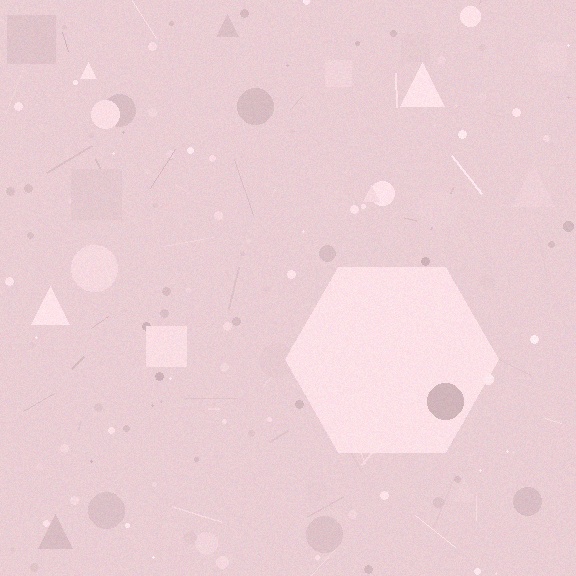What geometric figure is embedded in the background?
A hexagon is embedded in the background.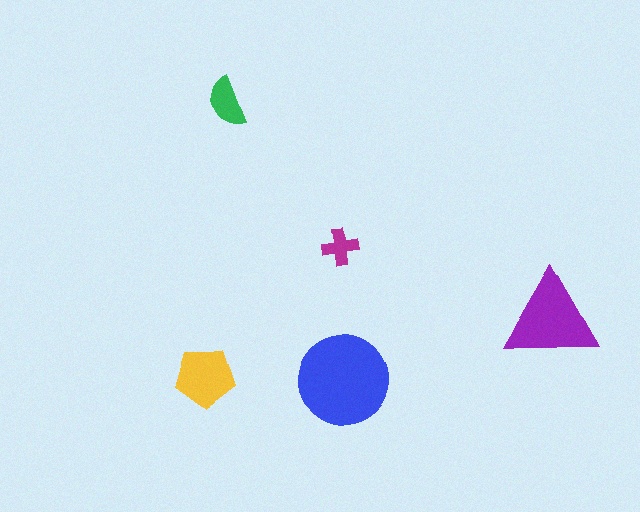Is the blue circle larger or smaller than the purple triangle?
Larger.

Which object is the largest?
The blue circle.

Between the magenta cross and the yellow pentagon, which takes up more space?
The yellow pentagon.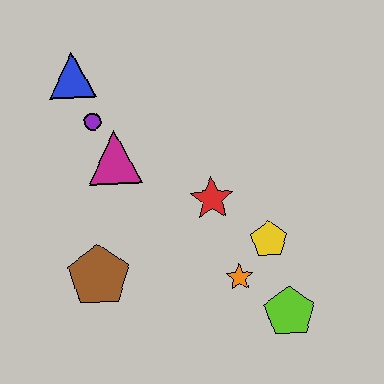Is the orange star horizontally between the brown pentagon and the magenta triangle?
No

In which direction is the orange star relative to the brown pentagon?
The orange star is to the right of the brown pentagon.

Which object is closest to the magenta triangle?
The purple circle is closest to the magenta triangle.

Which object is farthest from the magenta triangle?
The lime pentagon is farthest from the magenta triangle.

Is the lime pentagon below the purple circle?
Yes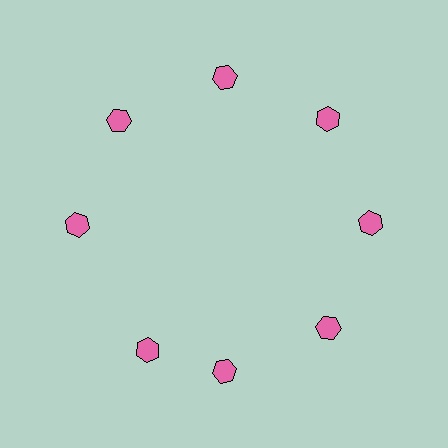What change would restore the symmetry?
The symmetry would be restored by rotating it back into even spacing with its neighbors so that all 8 hexagons sit at equal angles and equal distance from the center.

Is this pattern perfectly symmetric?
No. The 8 pink hexagons are arranged in a ring, but one element near the 8 o'clock position is rotated out of alignment along the ring, breaking the 8-fold rotational symmetry.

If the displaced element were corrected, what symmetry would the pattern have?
It would have 8-fold rotational symmetry — the pattern would map onto itself every 45 degrees.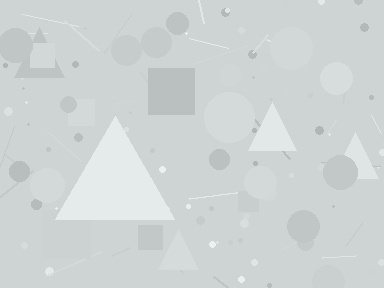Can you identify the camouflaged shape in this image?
The camouflaged shape is a triangle.